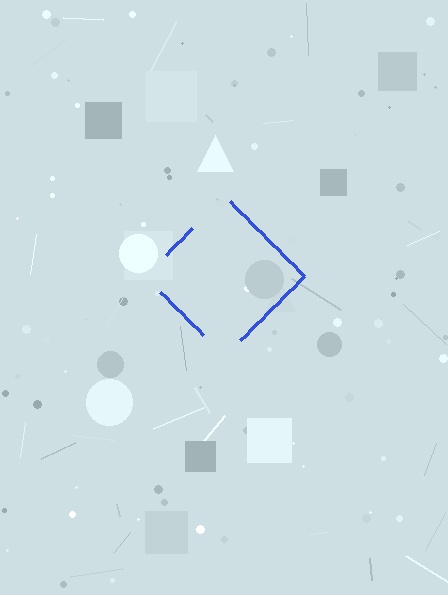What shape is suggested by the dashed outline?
The dashed outline suggests a diamond.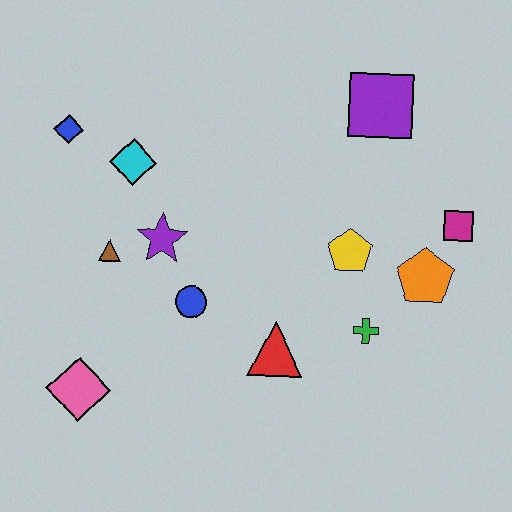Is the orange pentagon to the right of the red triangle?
Yes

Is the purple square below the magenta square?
No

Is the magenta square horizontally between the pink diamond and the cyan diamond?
No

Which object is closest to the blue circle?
The purple star is closest to the blue circle.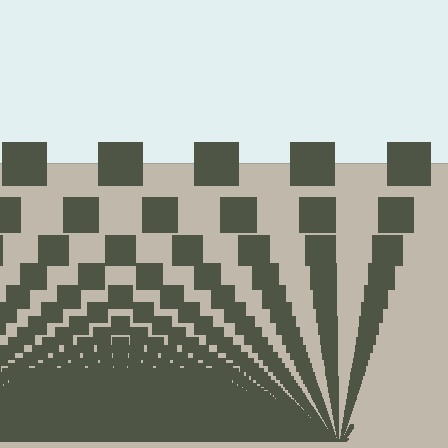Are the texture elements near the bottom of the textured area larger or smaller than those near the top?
Smaller. The gradient is inverted — elements near the bottom are smaller and denser.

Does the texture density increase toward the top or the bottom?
Density increases toward the bottom.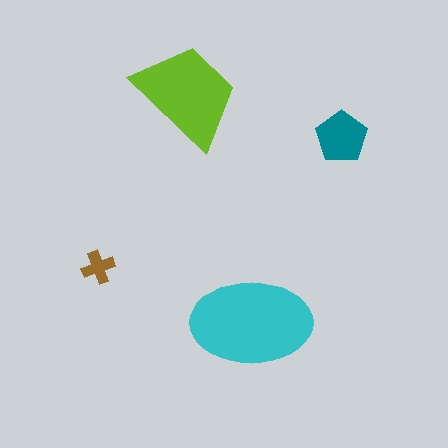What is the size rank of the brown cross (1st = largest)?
4th.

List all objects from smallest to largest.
The brown cross, the teal pentagon, the lime trapezoid, the cyan ellipse.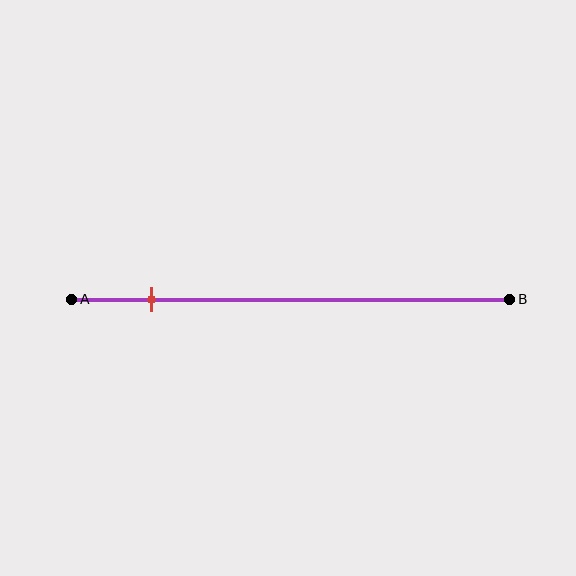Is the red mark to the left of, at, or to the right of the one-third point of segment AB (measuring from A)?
The red mark is to the left of the one-third point of segment AB.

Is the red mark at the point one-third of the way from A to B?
No, the mark is at about 20% from A, not at the 33% one-third point.